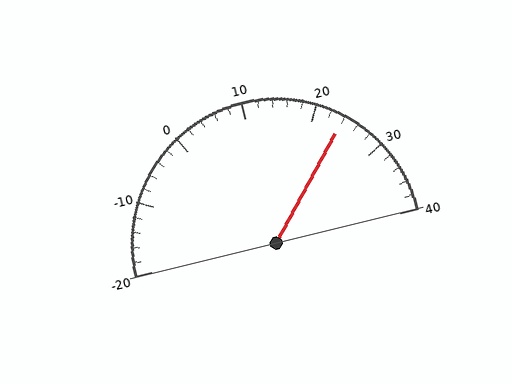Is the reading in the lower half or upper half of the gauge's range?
The reading is in the upper half of the range (-20 to 40).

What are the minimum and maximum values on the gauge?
The gauge ranges from -20 to 40.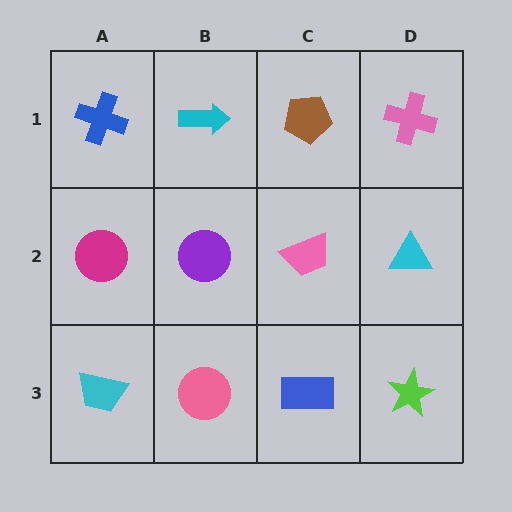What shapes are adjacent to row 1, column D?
A cyan triangle (row 2, column D), a brown pentagon (row 1, column C).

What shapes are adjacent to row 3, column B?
A purple circle (row 2, column B), a cyan trapezoid (row 3, column A), a blue rectangle (row 3, column C).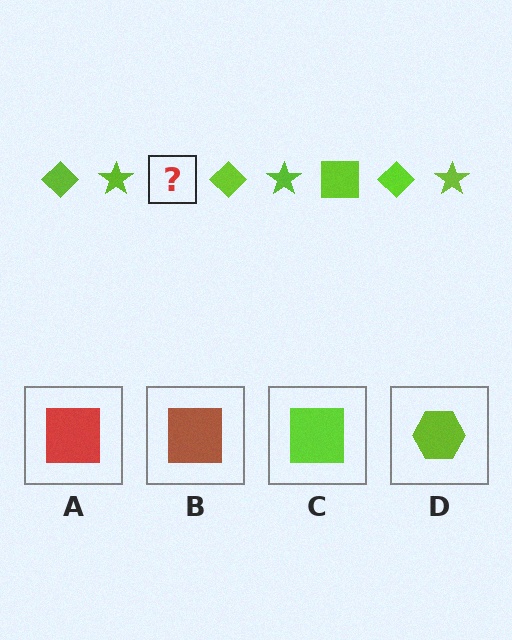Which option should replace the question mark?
Option C.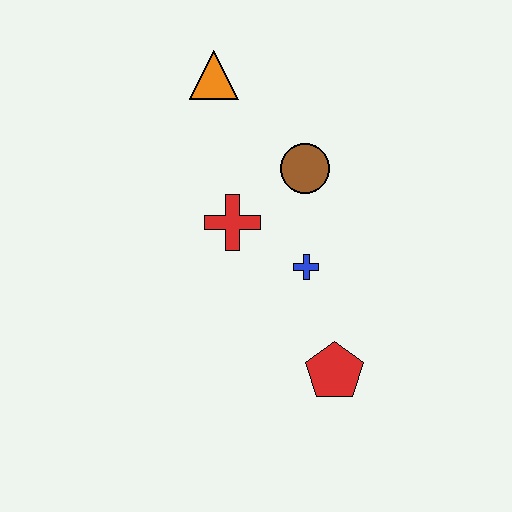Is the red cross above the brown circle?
No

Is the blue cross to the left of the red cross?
No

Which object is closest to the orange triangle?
The brown circle is closest to the orange triangle.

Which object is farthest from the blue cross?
The orange triangle is farthest from the blue cross.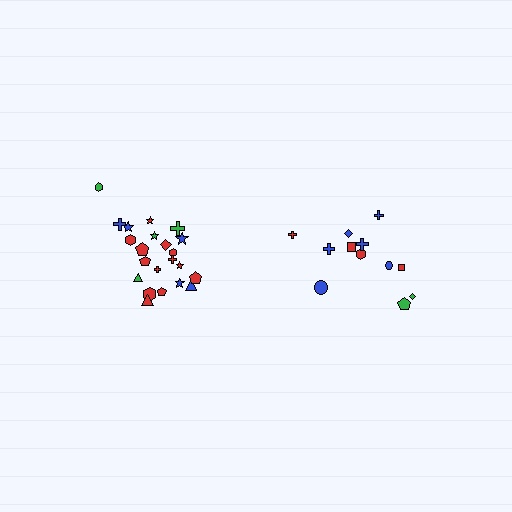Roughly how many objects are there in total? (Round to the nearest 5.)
Roughly 35 objects in total.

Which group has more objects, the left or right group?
The left group.